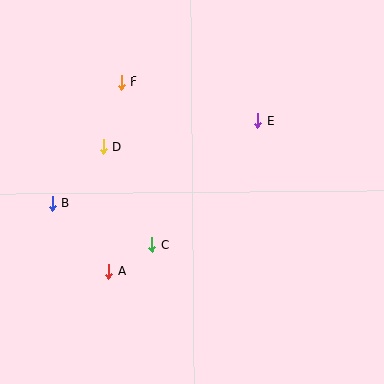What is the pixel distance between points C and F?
The distance between C and F is 166 pixels.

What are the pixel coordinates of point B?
Point B is at (53, 203).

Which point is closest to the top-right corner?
Point E is closest to the top-right corner.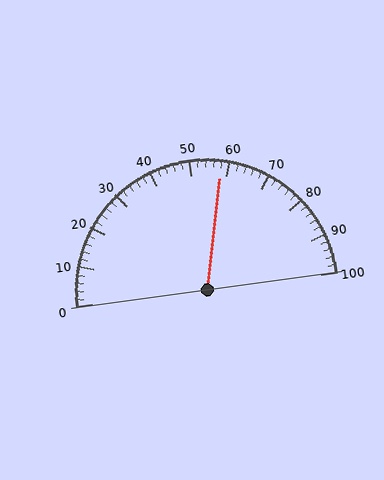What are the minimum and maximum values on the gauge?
The gauge ranges from 0 to 100.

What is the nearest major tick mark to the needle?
The nearest major tick mark is 60.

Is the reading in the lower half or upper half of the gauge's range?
The reading is in the upper half of the range (0 to 100).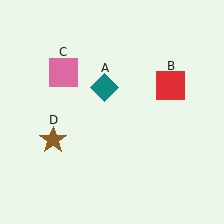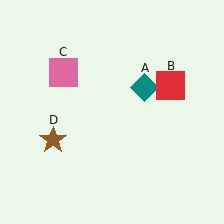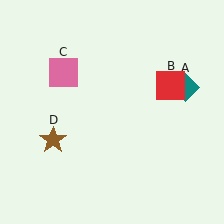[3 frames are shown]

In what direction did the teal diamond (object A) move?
The teal diamond (object A) moved right.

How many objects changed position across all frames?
1 object changed position: teal diamond (object A).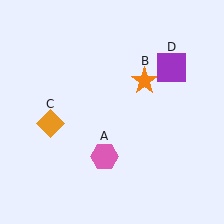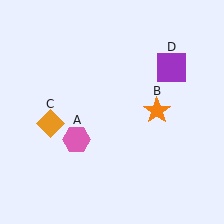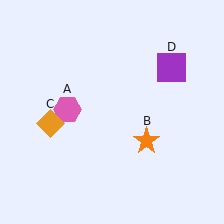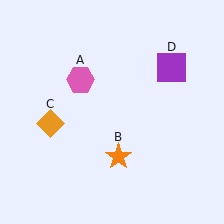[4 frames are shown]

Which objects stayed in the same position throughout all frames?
Orange diamond (object C) and purple square (object D) remained stationary.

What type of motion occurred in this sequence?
The pink hexagon (object A), orange star (object B) rotated clockwise around the center of the scene.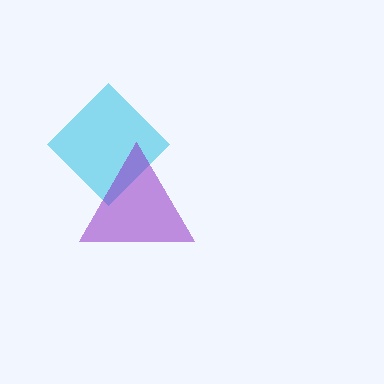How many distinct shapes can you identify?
There are 2 distinct shapes: a cyan diamond, a purple triangle.